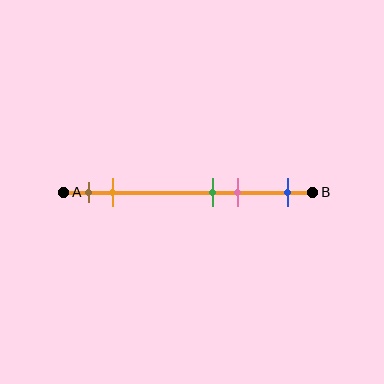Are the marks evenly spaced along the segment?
No, the marks are not evenly spaced.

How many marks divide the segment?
There are 5 marks dividing the segment.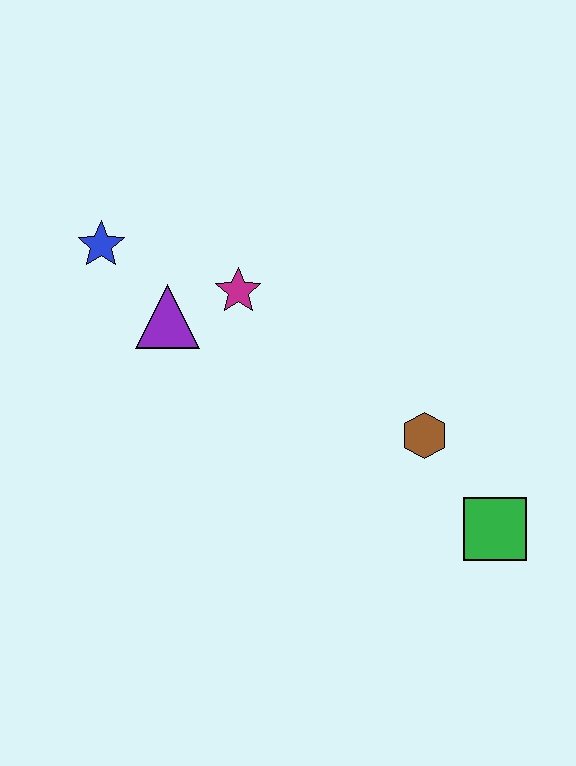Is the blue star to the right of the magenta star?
No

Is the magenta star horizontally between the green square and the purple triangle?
Yes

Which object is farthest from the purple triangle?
The green square is farthest from the purple triangle.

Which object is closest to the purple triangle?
The magenta star is closest to the purple triangle.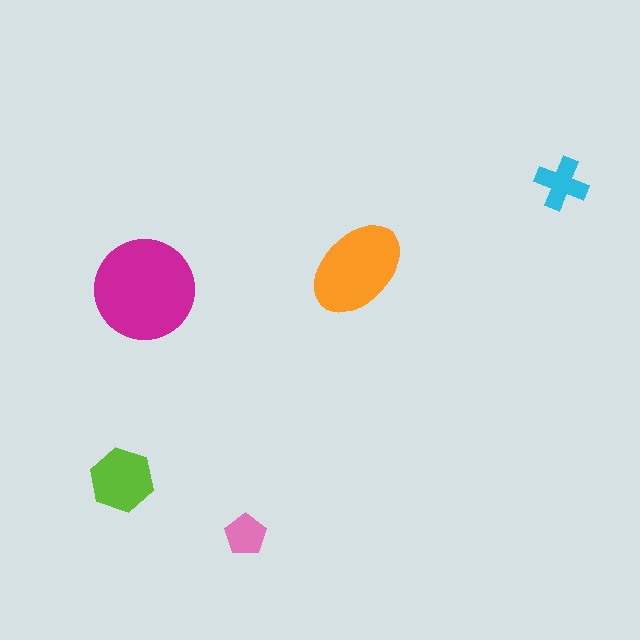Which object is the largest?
The magenta circle.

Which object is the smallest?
The pink pentagon.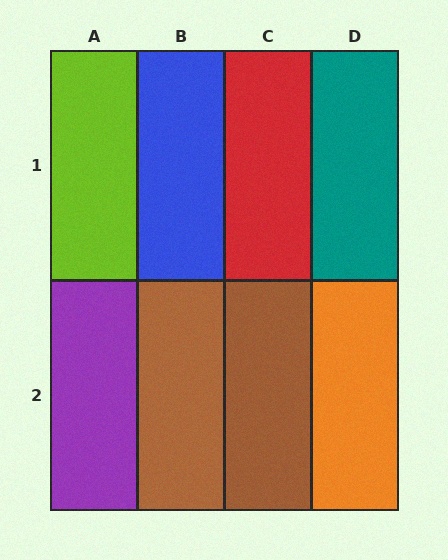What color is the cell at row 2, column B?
Brown.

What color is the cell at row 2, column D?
Orange.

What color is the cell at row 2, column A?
Purple.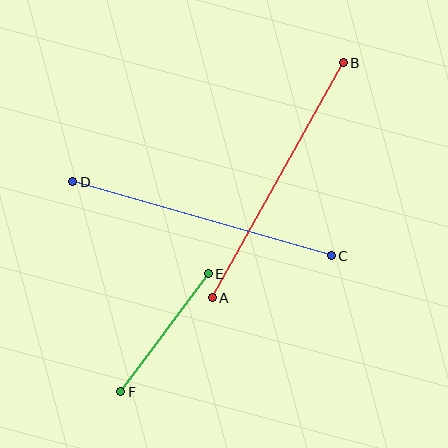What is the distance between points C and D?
The distance is approximately 269 pixels.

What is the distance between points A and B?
The distance is approximately 269 pixels.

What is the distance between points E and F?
The distance is approximately 147 pixels.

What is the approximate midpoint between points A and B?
The midpoint is at approximately (278, 180) pixels.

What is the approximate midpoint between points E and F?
The midpoint is at approximately (165, 333) pixels.